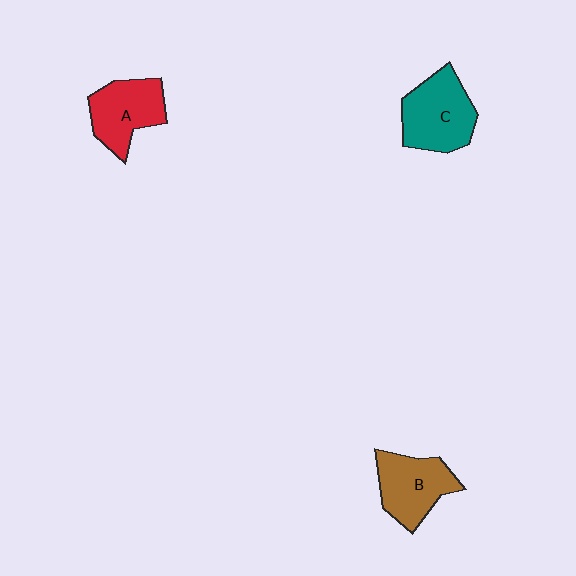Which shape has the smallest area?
Shape A (red).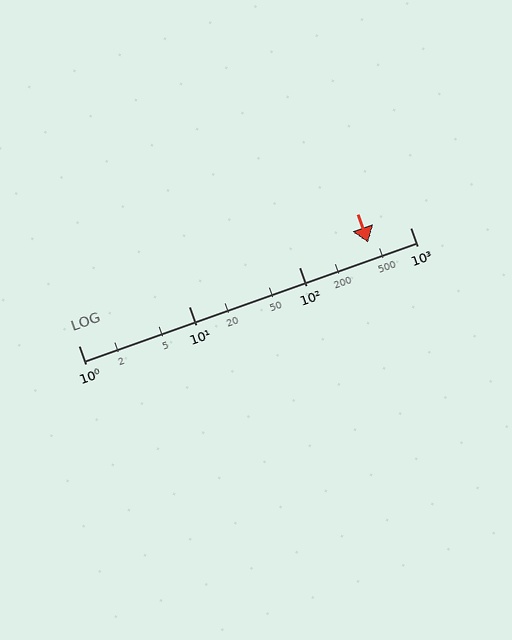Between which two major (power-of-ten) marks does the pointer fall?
The pointer is between 100 and 1000.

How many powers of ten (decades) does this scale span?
The scale spans 3 decades, from 1 to 1000.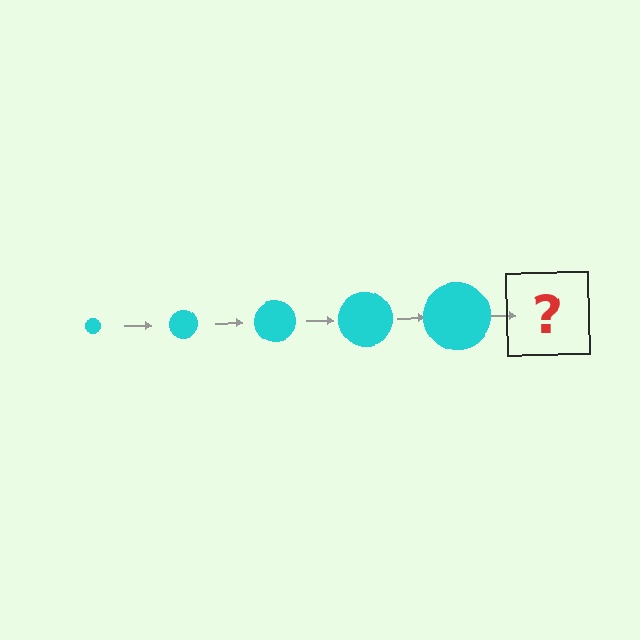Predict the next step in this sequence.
The next step is a cyan circle, larger than the previous one.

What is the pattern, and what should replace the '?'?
The pattern is that the circle gets progressively larger each step. The '?' should be a cyan circle, larger than the previous one.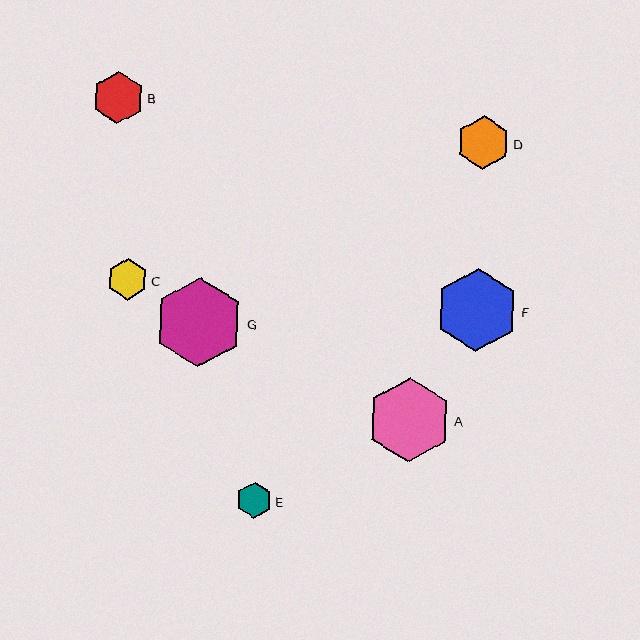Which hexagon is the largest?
Hexagon G is the largest with a size of approximately 89 pixels.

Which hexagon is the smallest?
Hexagon E is the smallest with a size of approximately 36 pixels.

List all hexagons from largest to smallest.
From largest to smallest: G, A, F, D, B, C, E.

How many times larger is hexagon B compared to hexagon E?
Hexagon B is approximately 1.5 times the size of hexagon E.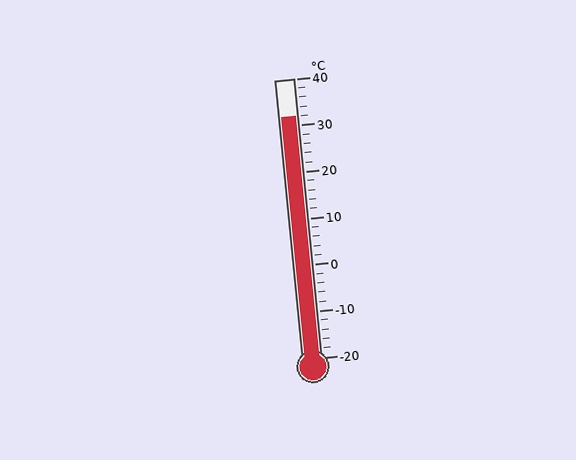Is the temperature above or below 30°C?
The temperature is above 30°C.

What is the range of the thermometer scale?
The thermometer scale ranges from -20°C to 40°C.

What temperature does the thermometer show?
The thermometer shows approximately 32°C.